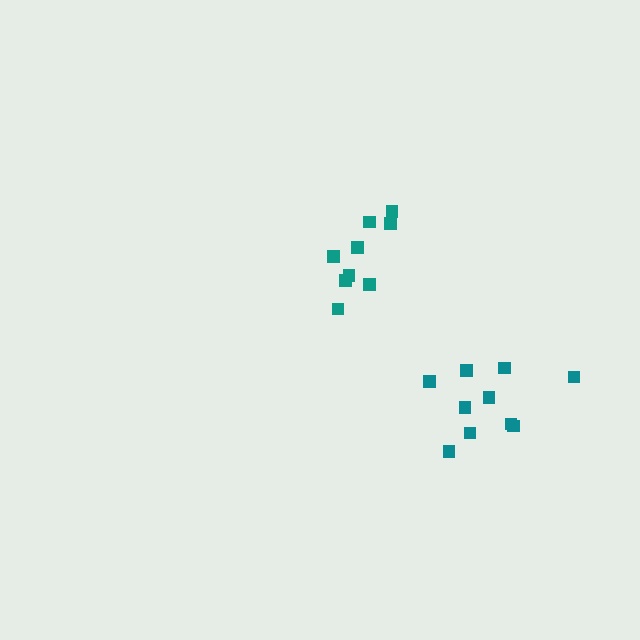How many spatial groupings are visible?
There are 2 spatial groupings.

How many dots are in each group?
Group 1: 9 dots, Group 2: 10 dots (19 total).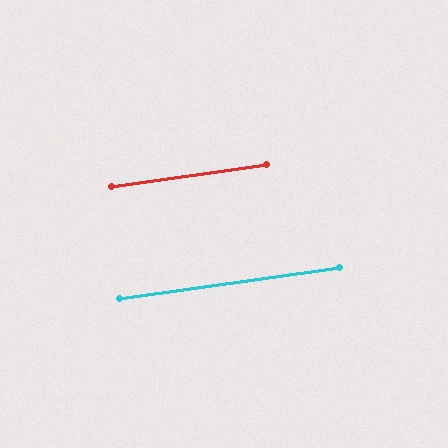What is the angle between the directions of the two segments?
Approximately 0 degrees.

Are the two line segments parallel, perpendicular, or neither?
Parallel — their directions differ by only 0.1°.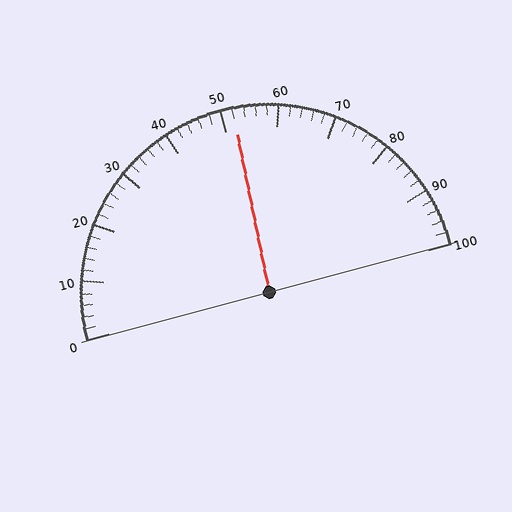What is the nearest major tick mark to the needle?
The nearest major tick mark is 50.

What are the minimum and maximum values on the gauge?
The gauge ranges from 0 to 100.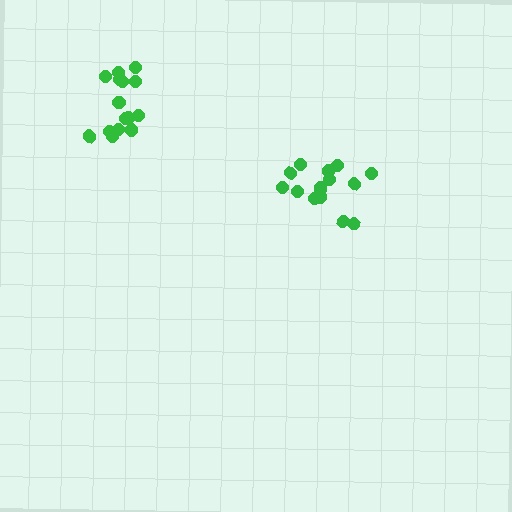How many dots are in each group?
Group 1: 15 dots, Group 2: 15 dots (30 total).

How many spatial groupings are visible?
There are 2 spatial groupings.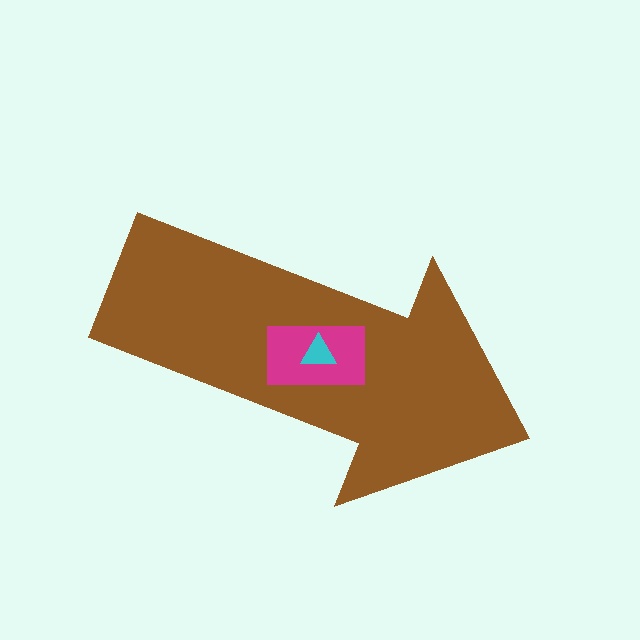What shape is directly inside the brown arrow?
The magenta rectangle.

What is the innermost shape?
The cyan triangle.